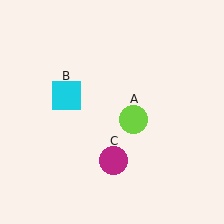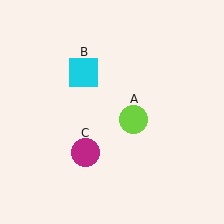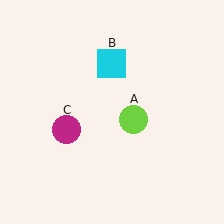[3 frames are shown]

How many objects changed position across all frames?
2 objects changed position: cyan square (object B), magenta circle (object C).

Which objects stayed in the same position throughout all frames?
Lime circle (object A) remained stationary.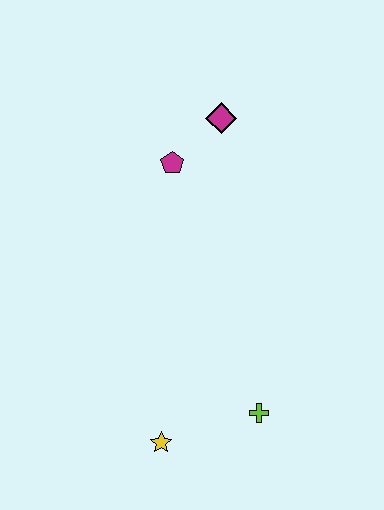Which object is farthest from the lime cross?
The magenta diamond is farthest from the lime cross.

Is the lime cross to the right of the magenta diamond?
Yes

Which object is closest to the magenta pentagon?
The magenta diamond is closest to the magenta pentagon.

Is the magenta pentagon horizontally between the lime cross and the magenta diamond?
No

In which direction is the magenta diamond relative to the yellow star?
The magenta diamond is above the yellow star.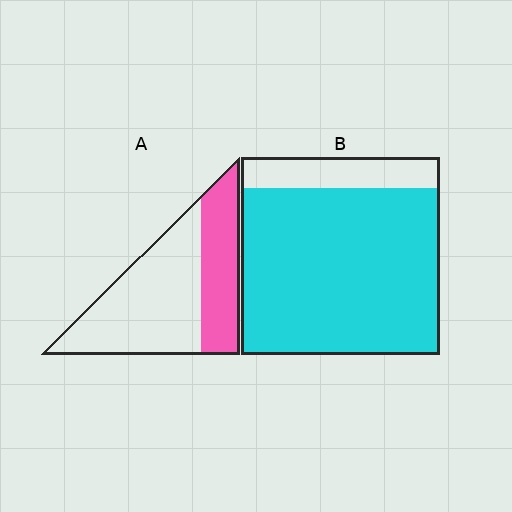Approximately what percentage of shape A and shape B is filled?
A is approximately 35% and B is approximately 85%.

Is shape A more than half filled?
No.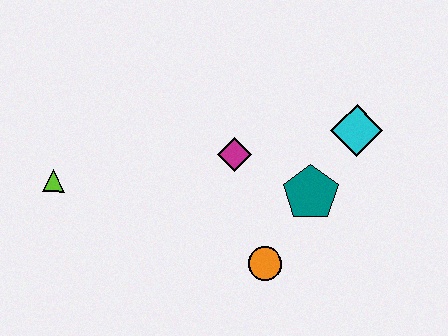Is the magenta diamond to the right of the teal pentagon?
No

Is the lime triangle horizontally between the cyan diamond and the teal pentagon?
No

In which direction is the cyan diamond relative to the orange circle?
The cyan diamond is above the orange circle.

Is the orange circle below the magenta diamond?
Yes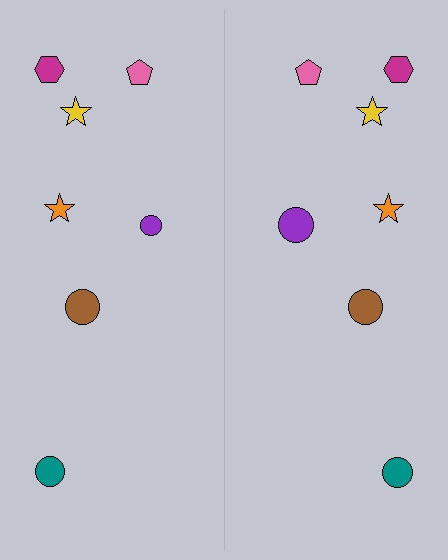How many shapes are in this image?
There are 14 shapes in this image.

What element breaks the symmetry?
The purple circle on the right side has a different size than its mirror counterpart.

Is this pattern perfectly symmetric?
No, the pattern is not perfectly symmetric. The purple circle on the right side has a different size than its mirror counterpart.